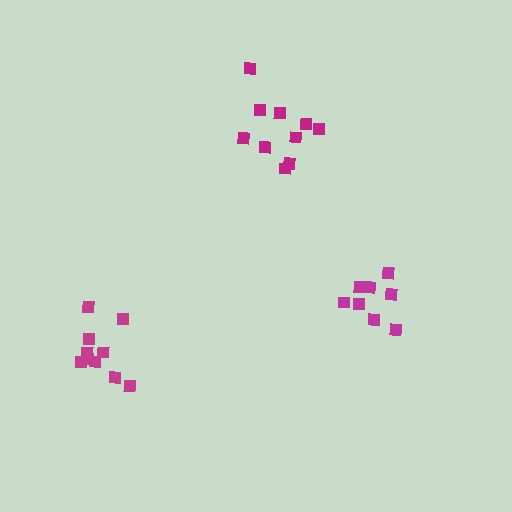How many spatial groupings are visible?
There are 3 spatial groupings.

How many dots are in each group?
Group 1: 10 dots, Group 2: 8 dots, Group 3: 10 dots (28 total).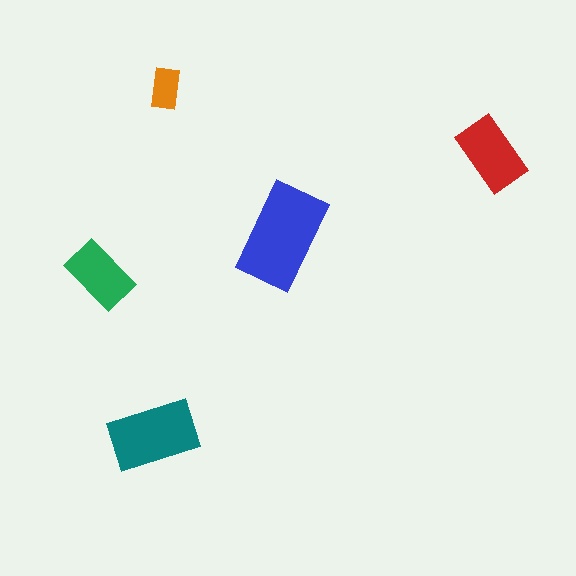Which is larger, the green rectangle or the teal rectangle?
The teal one.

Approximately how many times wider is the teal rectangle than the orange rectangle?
About 2 times wider.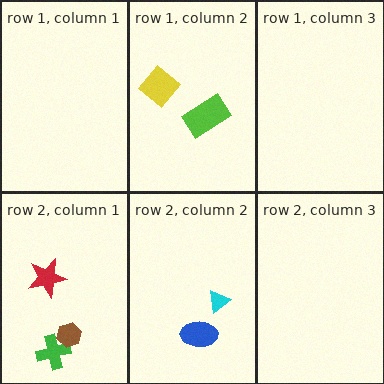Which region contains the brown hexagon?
The row 2, column 1 region.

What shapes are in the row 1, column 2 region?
The lime rectangle, the yellow diamond.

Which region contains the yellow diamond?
The row 1, column 2 region.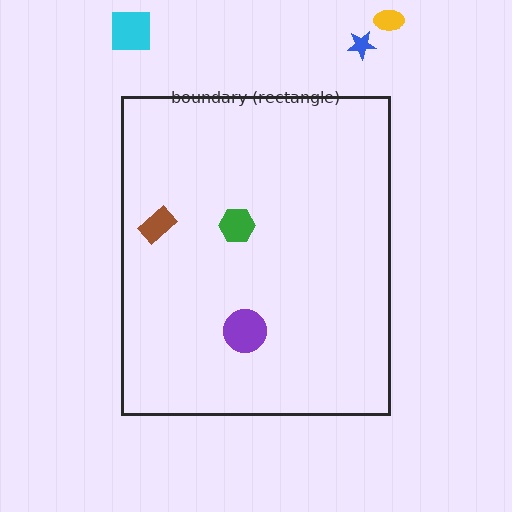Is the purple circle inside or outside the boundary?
Inside.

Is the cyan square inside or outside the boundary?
Outside.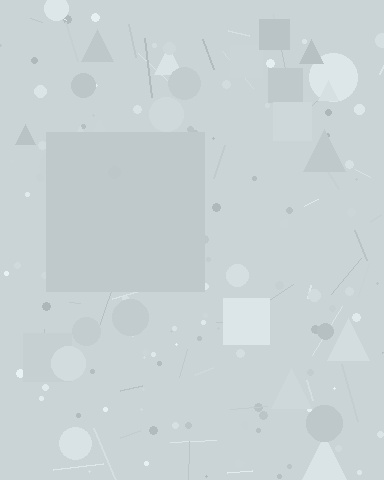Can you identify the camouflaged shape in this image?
The camouflaged shape is a square.